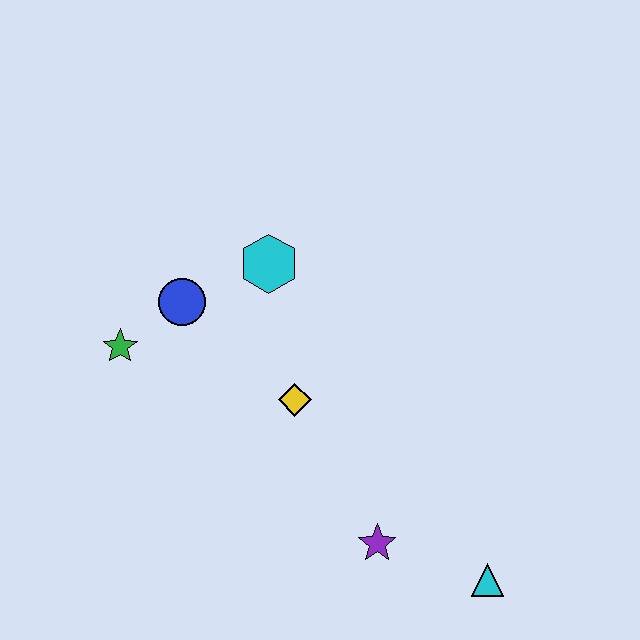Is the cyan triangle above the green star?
No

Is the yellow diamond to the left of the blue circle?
No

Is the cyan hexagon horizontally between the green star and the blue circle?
No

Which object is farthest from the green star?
The cyan triangle is farthest from the green star.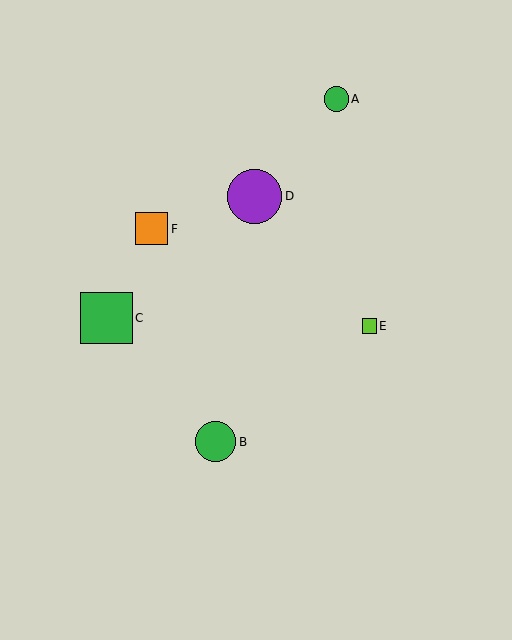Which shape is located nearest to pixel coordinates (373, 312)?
The lime square (labeled E) at (369, 326) is nearest to that location.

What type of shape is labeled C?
Shape C is a green square.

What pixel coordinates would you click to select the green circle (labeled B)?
Click at (216, 442) to select the green circle B.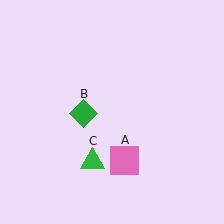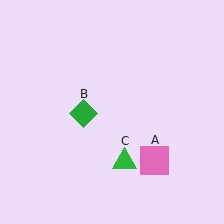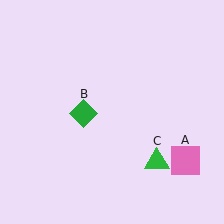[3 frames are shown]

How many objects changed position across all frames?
2 objects changed position: pink square (object A), green triangle (object C).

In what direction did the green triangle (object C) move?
The green triangle (object C) moved right.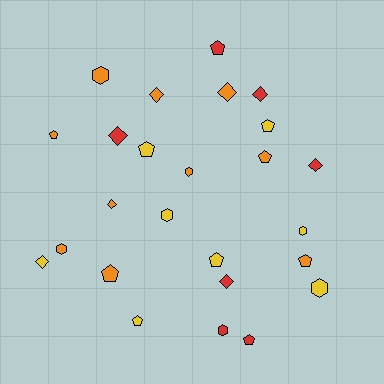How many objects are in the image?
There are 25 objects.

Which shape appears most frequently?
Pentagon, with 10 objects.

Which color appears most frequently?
Orange, with 10 objects.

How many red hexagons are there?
There is 1 red hexagon.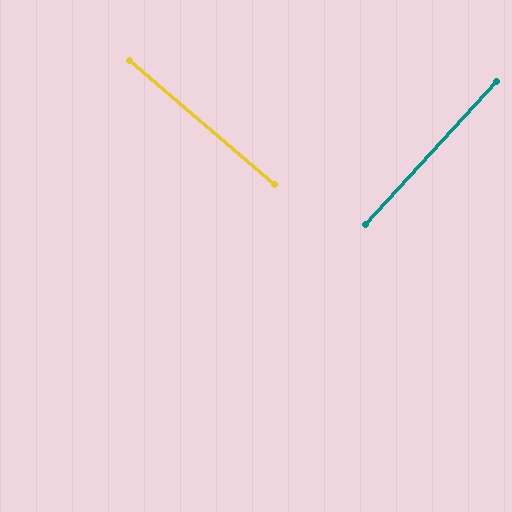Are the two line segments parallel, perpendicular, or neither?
Perpendicular — they meet at approximately 88°.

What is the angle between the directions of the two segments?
Approximately 88 degrees.